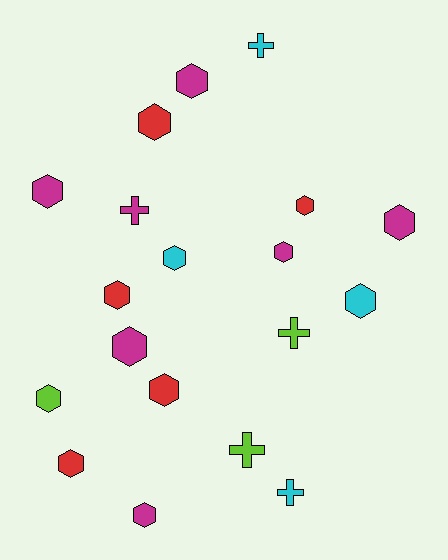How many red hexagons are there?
There are 5 red hexagons.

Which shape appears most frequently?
Hexagon, with 14 objects.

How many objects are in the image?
There are 19 objects.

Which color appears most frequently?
Magenta, with 7 objects.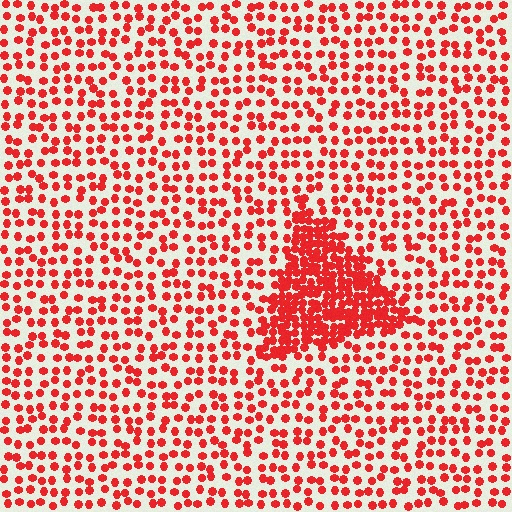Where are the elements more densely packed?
The elements are more densely packed inside the triangle boundary.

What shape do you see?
I see a triangle.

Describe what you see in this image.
The image contains small red elements arranged at two different densities. A triangle-shaped region is visible where the elements are more densely packed than the surrounding area.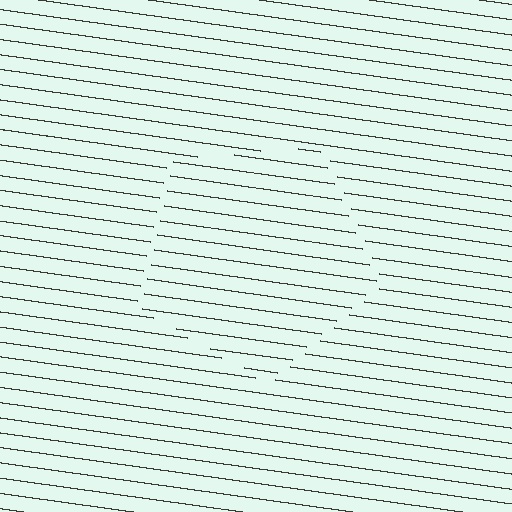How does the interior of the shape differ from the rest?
The interior of the shape contains the same grating, shifted by half a period — the contour is defined by the phase discontinuity where line-ends from the inner and outer gratings abut.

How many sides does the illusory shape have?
5 sides — the line-ends trace a pentagon.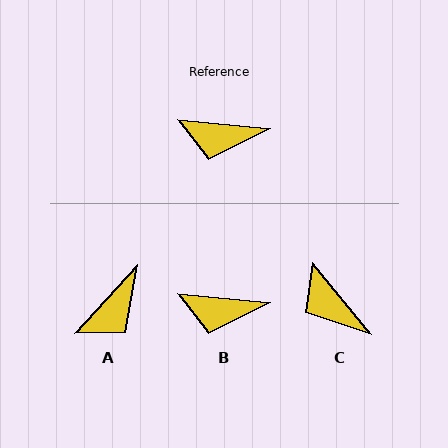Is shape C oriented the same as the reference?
No, it is off by about 46 degrees.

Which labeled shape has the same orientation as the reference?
B.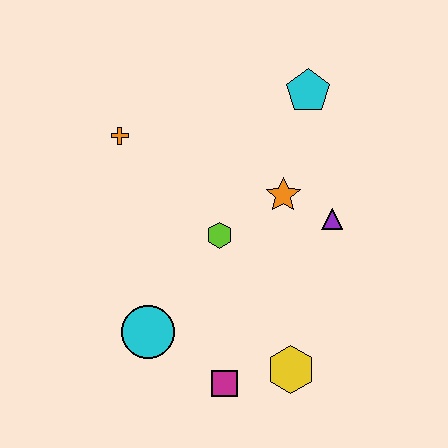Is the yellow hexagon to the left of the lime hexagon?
No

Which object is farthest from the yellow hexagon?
The orange cross is farthest from the yellow hexagon.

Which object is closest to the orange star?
The purple triangle is closest to the orange star.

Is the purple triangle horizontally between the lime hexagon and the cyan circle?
No